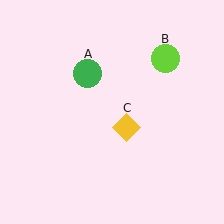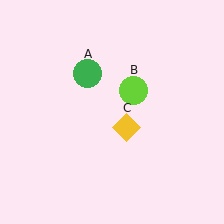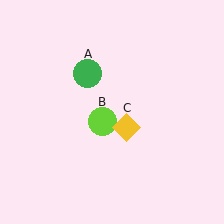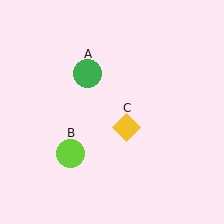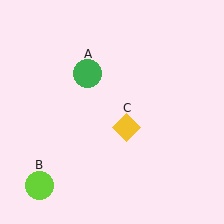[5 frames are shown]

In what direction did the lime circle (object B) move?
The lime circle (object B) moved down and to the left.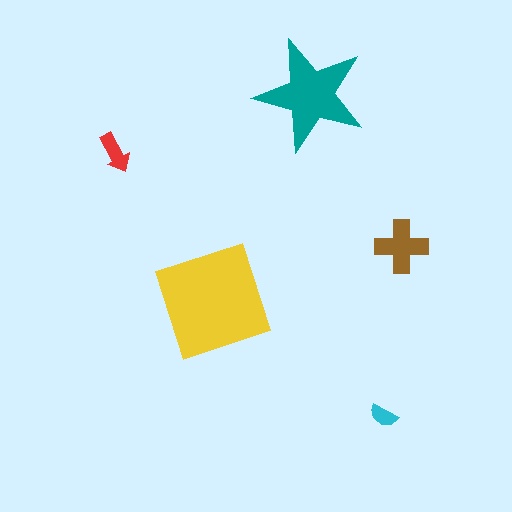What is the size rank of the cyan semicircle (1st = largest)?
5th.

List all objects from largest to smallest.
The yellow diamond, the teal star, the brown cross, the red arrow, the cyan semicircle.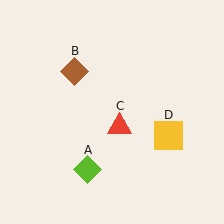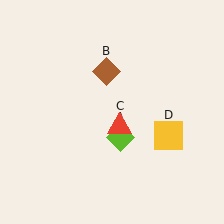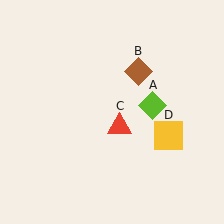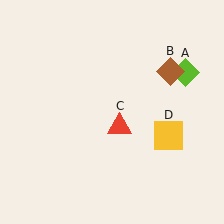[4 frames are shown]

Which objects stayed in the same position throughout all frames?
Red triangle (object C) and yellow square (object D) remained stationary.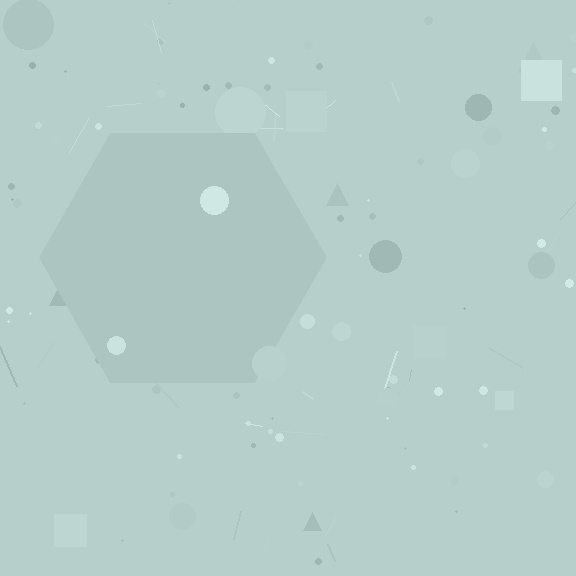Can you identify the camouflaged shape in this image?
The camouflaged shape is a hexagon.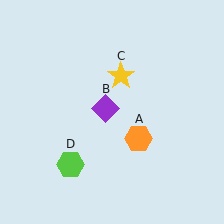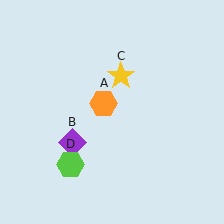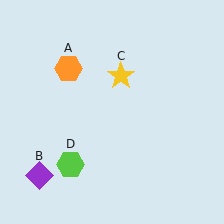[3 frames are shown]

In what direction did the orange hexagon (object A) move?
The orange hexagon (object A) moved up and to the left.